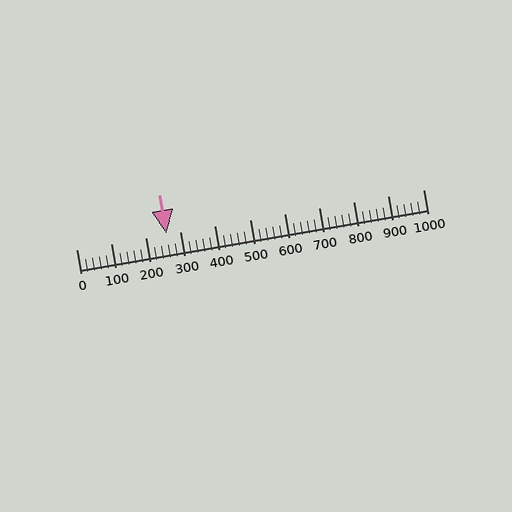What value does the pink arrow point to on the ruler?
The pink arrow points to approximately 260.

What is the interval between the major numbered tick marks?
The major tick marks are spaced 100 units apart.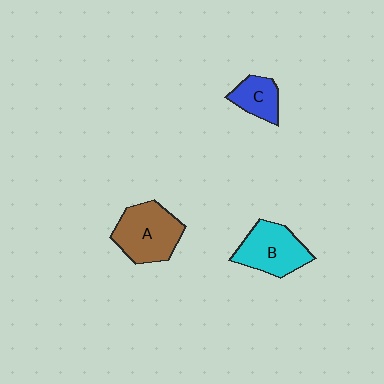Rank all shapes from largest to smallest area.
From largest to smallest: A (brown), B (cyan), C (blue).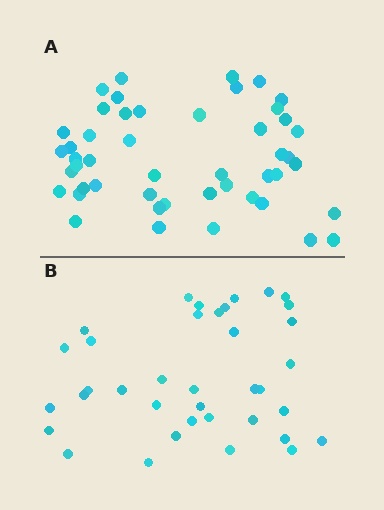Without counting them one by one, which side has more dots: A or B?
Region A (the top region) has more dots.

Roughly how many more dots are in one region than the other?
Region A has roughly 12 or so more dots than region B.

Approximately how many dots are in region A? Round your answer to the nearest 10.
About 50 dots. (The exact count is 48, which rounds to 50.)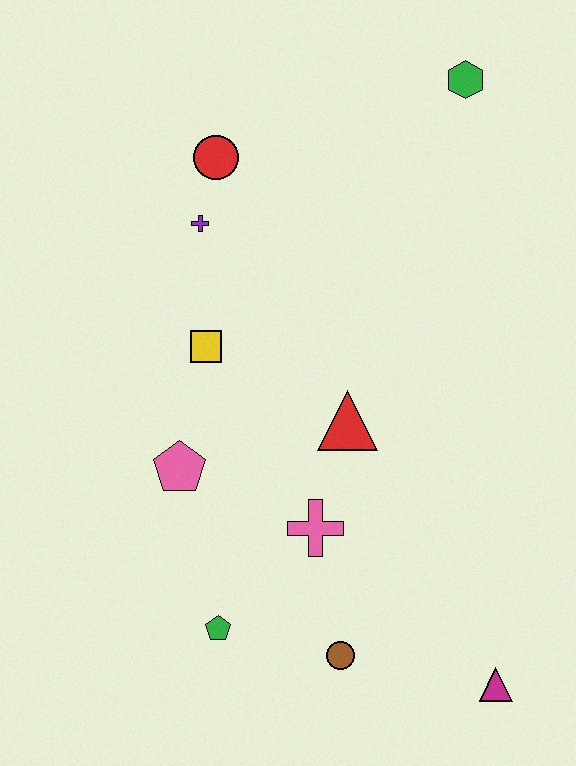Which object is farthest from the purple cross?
The magenta triangle is farthest from the purple cross.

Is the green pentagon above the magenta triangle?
Yes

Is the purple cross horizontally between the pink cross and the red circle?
No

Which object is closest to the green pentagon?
The brown circle is closest to the green pentagon.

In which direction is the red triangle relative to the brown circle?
The red triangle is above the brown circle.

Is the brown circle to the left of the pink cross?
No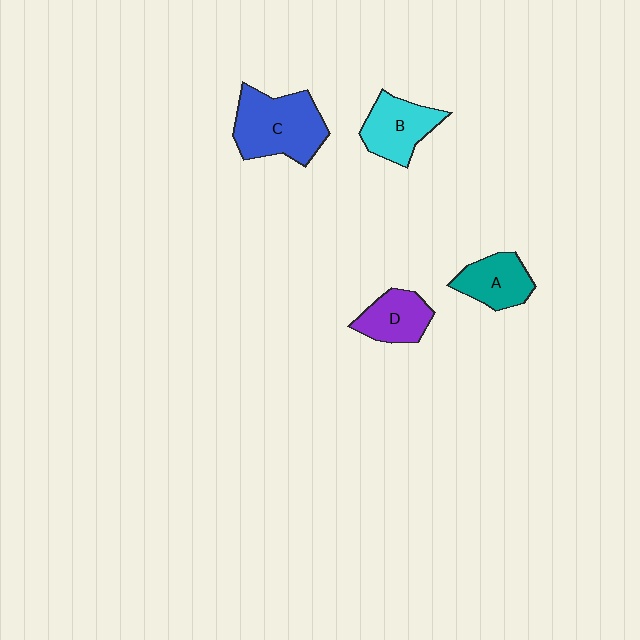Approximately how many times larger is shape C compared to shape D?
Approximately 1.8 times.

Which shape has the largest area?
Shape C (blue).